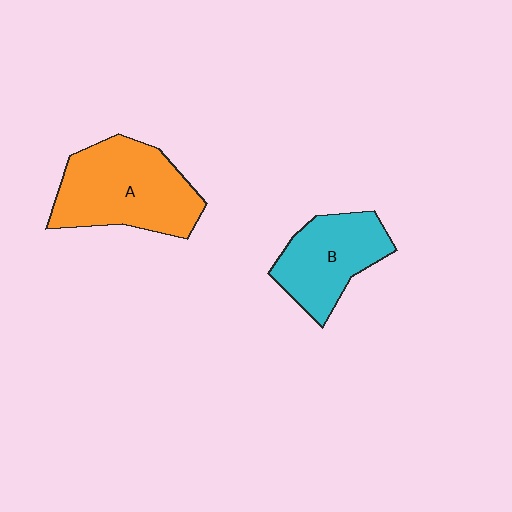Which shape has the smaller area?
Shape B (cyan).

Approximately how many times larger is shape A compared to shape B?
Approximately 1.4 times.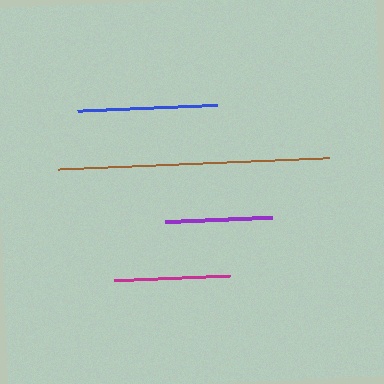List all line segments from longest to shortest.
From longest to shortest: brown, blue, magenta, purple.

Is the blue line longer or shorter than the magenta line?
The blue line is longer than the magenta line.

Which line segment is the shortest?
The purple line is the shortest at approximately 107 pixels.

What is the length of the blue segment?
The blue segment is approximately 141 pixels long.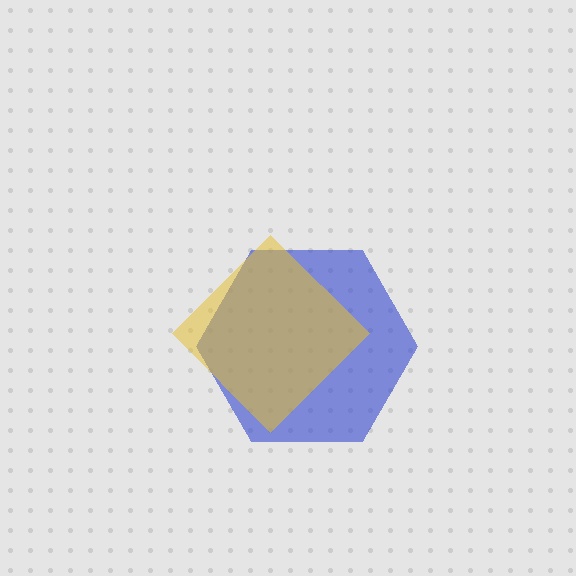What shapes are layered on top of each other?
The layered shapes are: a blue hexagon, a yellow diamond.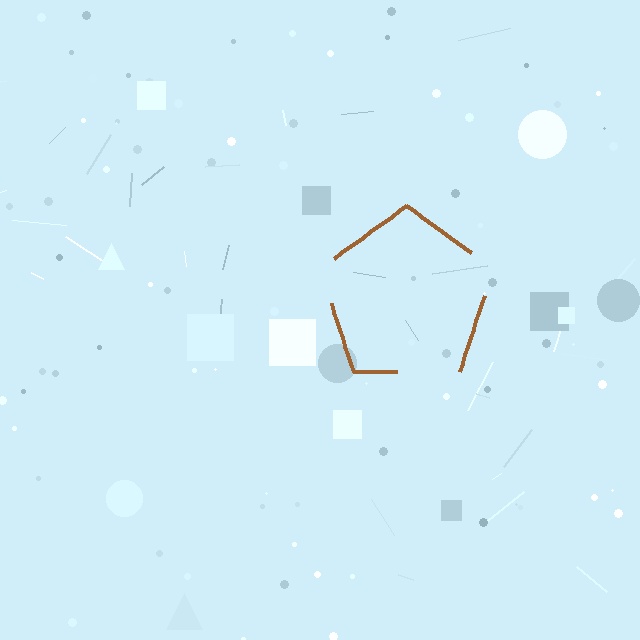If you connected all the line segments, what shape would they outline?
They would outline a pentagon.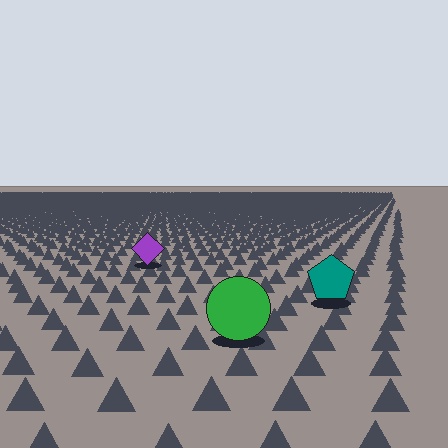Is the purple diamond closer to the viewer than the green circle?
No. The green circle is closer — you can tell from the texture gradient: the ground texture is coarser near it.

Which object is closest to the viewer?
The green circle is closest. The texture marks near it are larger and more spread out.